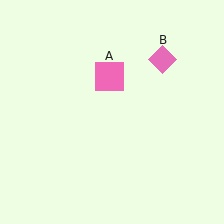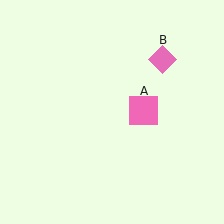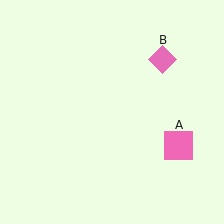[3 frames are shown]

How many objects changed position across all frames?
1 object changed position: pink square (object A).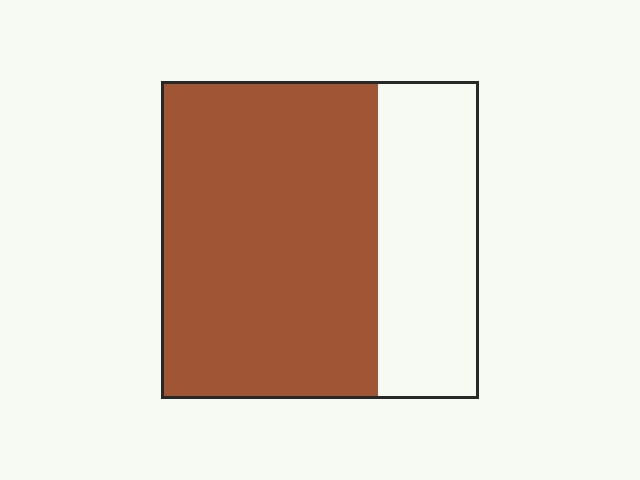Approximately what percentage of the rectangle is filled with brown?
Approximately 70%.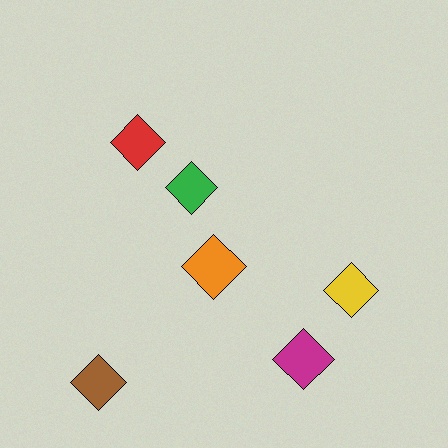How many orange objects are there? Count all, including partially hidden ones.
There is 1 orange object.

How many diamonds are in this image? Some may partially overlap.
There are 6 diamonds.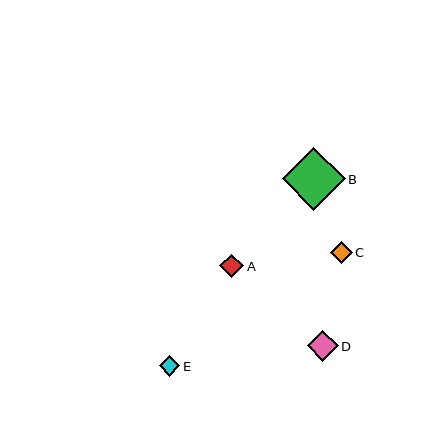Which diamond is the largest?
Diamond B is the largest with a size of approximately 63 pixels.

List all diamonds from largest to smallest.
From largest to smallest: B, D, A, C, E.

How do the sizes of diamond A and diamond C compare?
Diamond A and diamond C are approximately the same size.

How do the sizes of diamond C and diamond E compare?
Diamond C and diamond E are approximately the same size.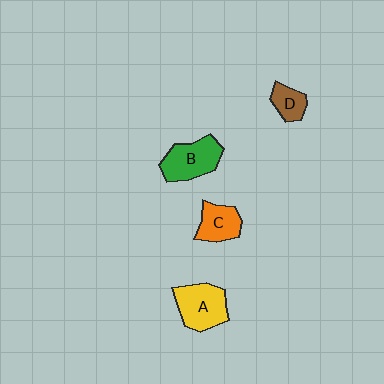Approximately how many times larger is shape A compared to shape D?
Approximately 2.0 times.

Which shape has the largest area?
Shape A (yellow).